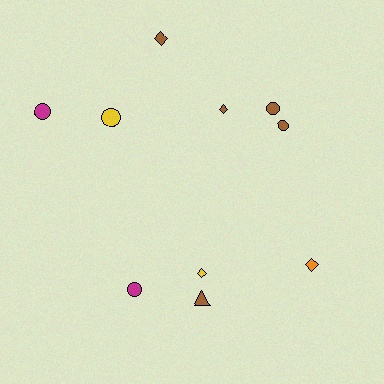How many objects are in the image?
There are 10 objects.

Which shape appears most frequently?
Circle, with 5 objects.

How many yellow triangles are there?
There are no yellow triangles.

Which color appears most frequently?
Brown, with 5 objects.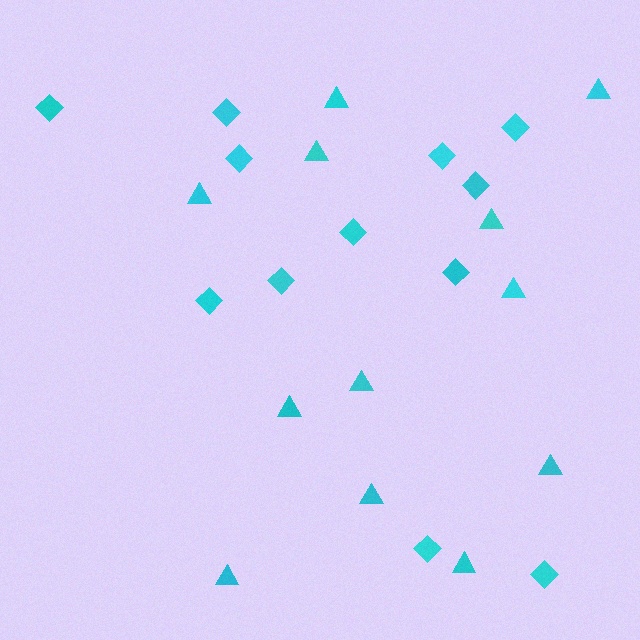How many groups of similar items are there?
There are 2 groups: one group of diamonds (12) and one group of triangles (12).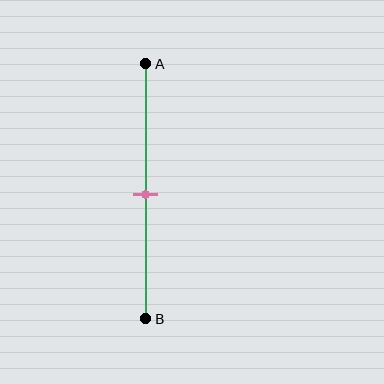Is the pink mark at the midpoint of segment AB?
Yes, the mark is approximately at the midpoint.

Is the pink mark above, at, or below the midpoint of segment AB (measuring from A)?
The pink mark is approximately at the midpoint of segment AB.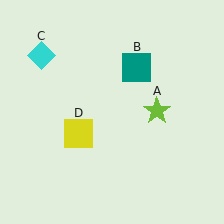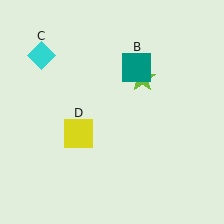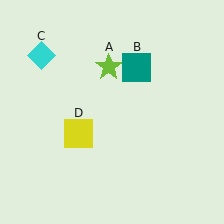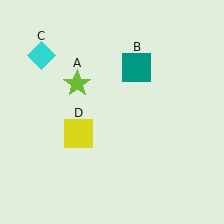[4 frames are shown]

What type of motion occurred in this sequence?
The lime star (object A) rotated counterclockwise around the center of the scene.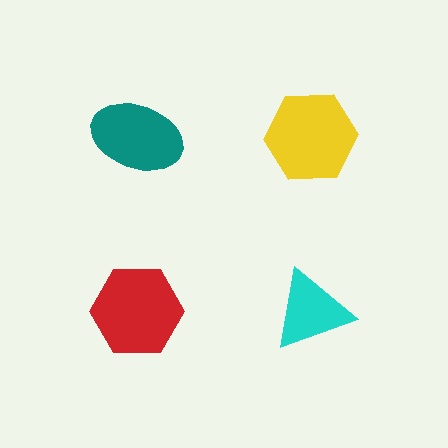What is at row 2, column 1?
A red hexagon.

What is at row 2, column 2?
A cyan triangle.